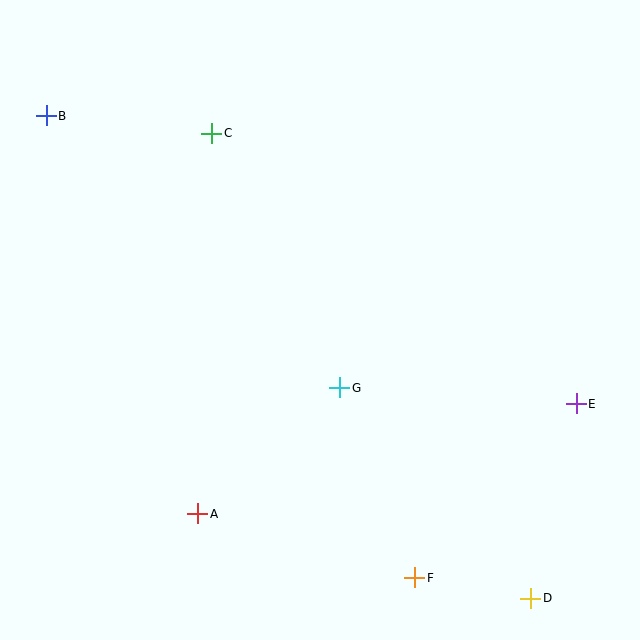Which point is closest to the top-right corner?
Point E is closest to the top-right corner.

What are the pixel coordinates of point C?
Point C is at (212, 133).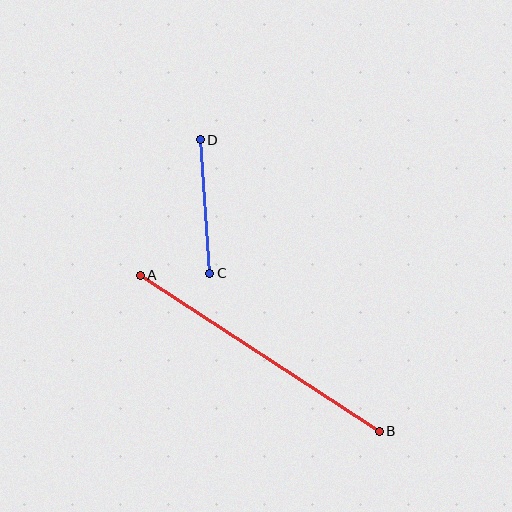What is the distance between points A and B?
The distance is approximately 285 pixels.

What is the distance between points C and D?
The distance is approximately 134 pixels.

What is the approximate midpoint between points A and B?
The midpoint is at approximately (260, 353) pixels.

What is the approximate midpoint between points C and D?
The midpoint is at approximately (205, 206) pixels.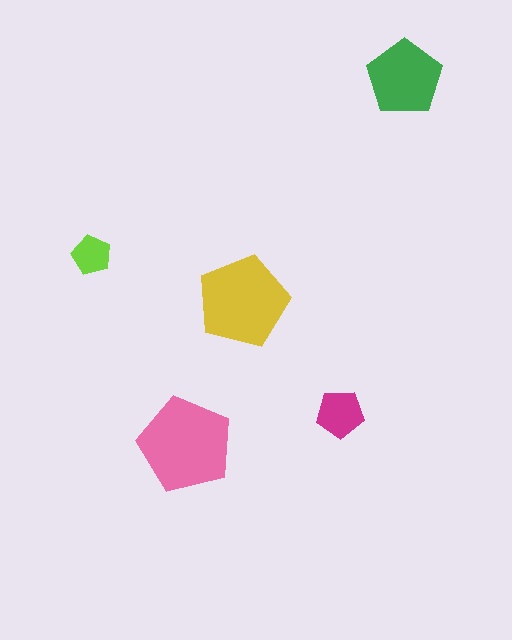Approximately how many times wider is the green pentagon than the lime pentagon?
About 2 times wider.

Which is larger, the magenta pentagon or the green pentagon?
The green one.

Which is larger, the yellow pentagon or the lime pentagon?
The yellow one.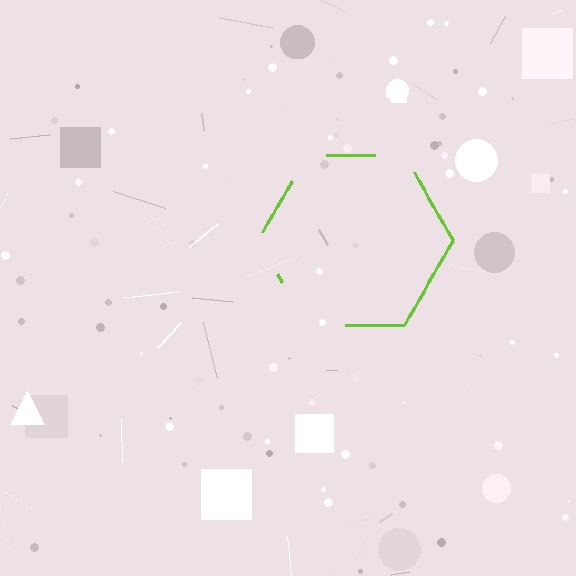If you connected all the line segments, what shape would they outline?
They would outline a hexagon.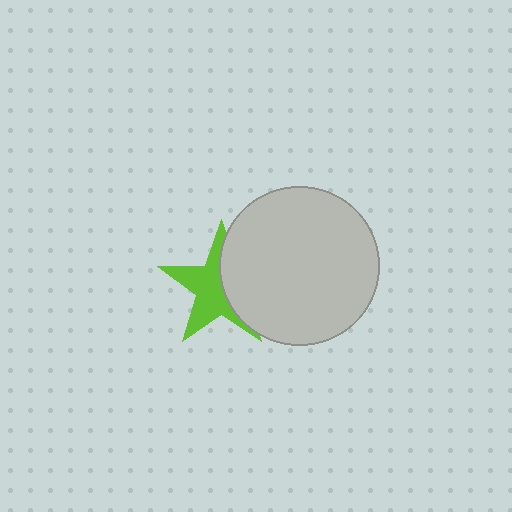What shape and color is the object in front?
The object in front is a light gray circle.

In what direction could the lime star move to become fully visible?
The lime star could move left. That would shift it out from behind the light gray circle entirely.